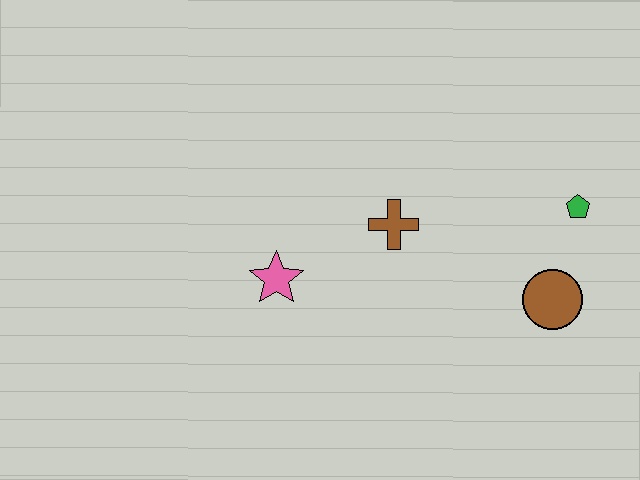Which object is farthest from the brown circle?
The pink star is farthest from the brown circle.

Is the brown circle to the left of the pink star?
No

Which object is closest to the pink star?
The brown cross is closest to the pink star.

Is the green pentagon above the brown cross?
Yes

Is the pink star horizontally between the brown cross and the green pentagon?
No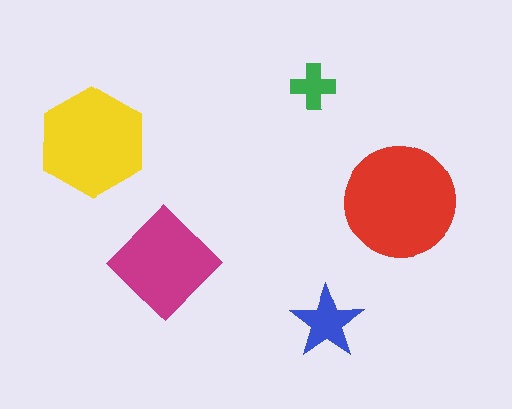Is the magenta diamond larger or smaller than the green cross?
Larger.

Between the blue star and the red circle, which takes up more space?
The red circle.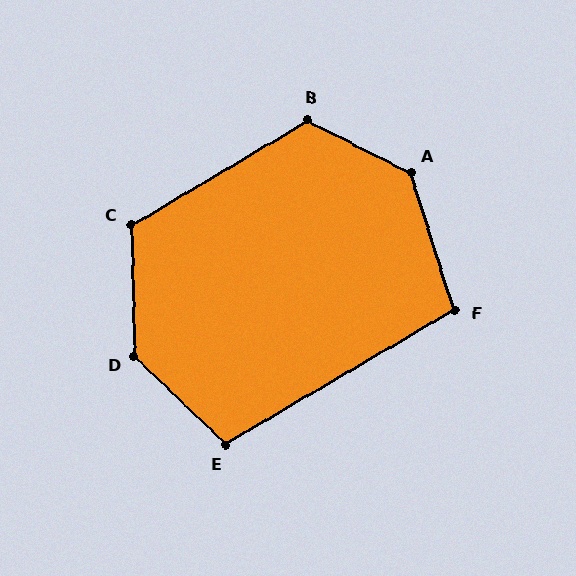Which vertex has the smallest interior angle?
F, at approximately 103 degrees.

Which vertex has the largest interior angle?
D, at approximately 135 degrees.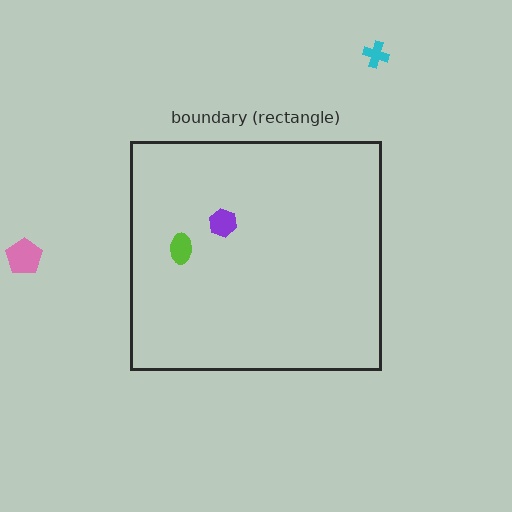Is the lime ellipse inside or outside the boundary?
Inside.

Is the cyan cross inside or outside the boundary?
Outside.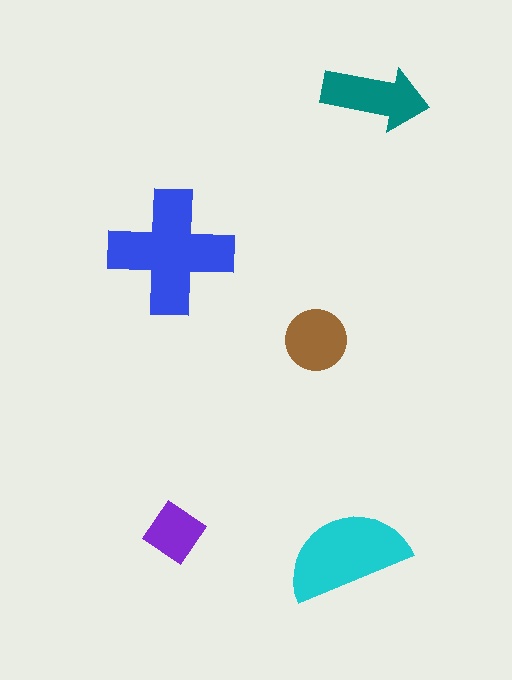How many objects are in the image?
There are 5 objects in the image.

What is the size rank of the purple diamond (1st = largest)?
5th.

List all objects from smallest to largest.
The purple diamond, the brown circle, the teal arrow, the cyan semicircle, the blue cross.